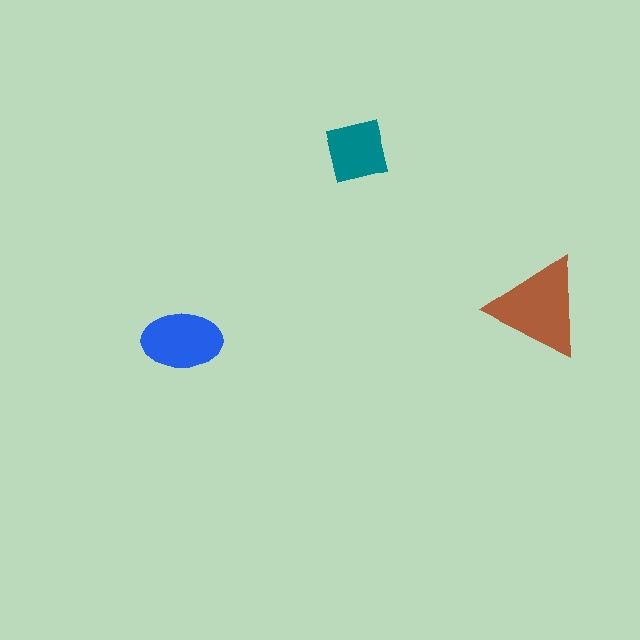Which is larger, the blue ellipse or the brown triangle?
The brown triangle.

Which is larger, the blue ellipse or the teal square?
The blue ellipse.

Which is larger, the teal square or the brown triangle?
The brown triangle.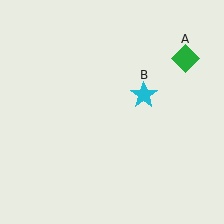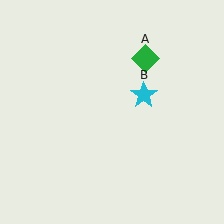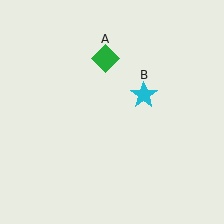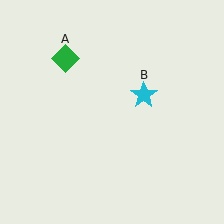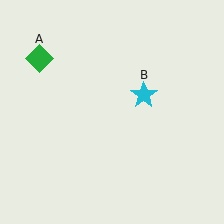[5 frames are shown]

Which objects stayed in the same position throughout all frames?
Cyan star (object B) remained stationary.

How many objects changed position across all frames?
1 object changed position: green diamond (object A).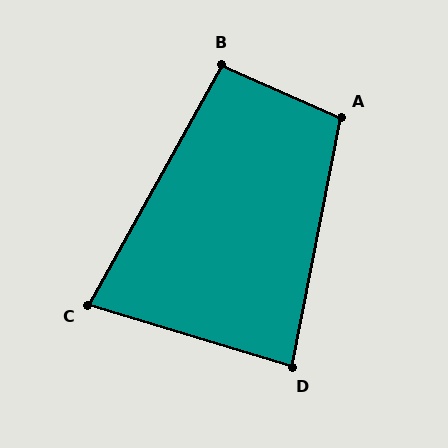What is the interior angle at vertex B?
Approximately 96 degrees (obtuse).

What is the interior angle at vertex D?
Approximately 84 degrees (acute).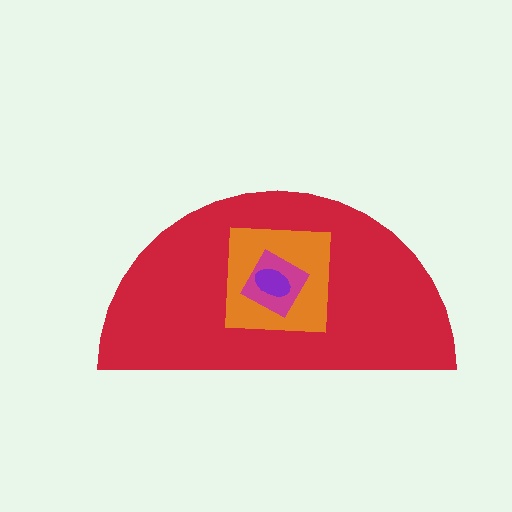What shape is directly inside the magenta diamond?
The purple ellipse.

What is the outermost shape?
The red semicircle.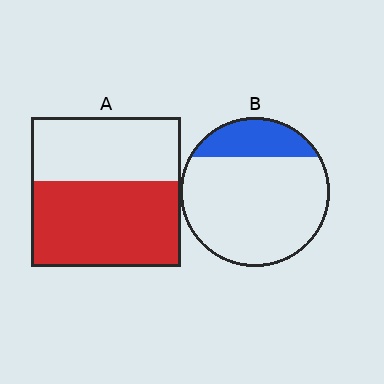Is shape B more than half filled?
No.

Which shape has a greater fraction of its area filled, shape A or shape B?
Shape A.